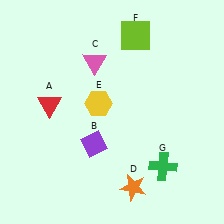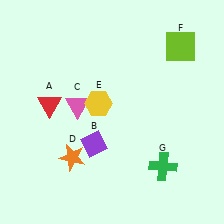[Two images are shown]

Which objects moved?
The objects that moved are: the pink triangle (C), the orange star (D), the lime square (F).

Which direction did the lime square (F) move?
The lime square (F) moved right.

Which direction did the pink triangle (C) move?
The pink triangle (C) moved down.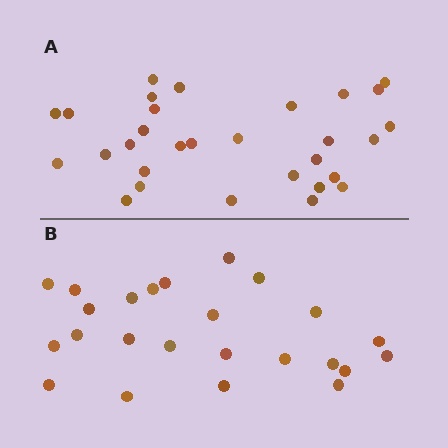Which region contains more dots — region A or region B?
Region A (the top region) has more dots.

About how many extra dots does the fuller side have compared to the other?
Region A has about 6 more dots than region B.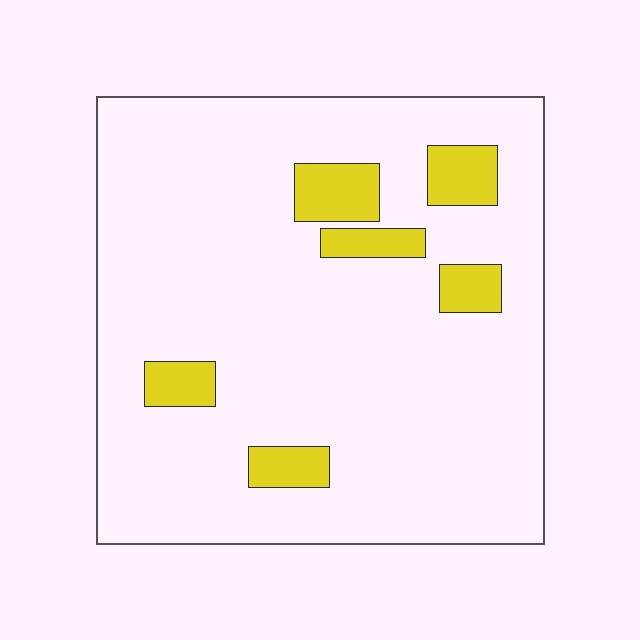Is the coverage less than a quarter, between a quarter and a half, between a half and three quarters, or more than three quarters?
Less than a quarter.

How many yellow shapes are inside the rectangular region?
6.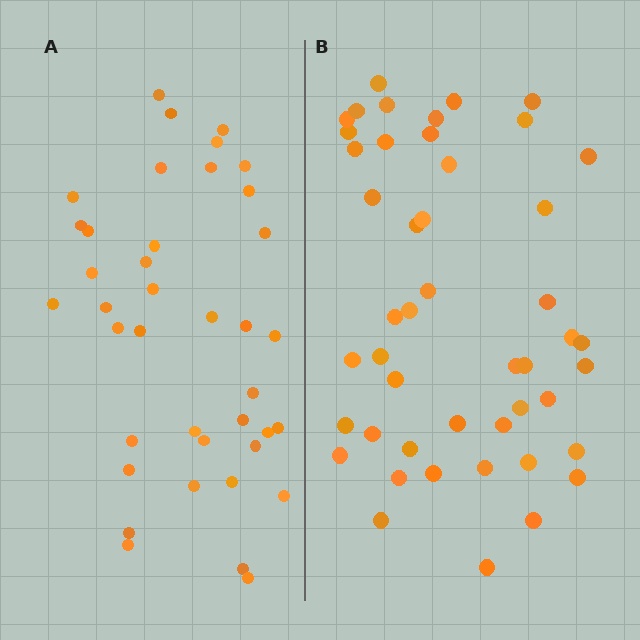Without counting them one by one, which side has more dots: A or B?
Region B (the right region) has more dots.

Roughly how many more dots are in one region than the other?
Region B has roughly 8 or so more dots than region A.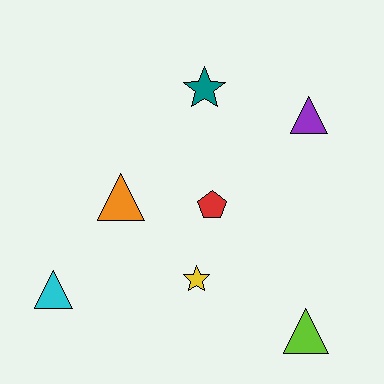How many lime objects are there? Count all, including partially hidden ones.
There is 1 lime object.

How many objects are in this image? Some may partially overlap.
There are 7 objects.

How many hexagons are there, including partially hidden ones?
There are no hexagons.